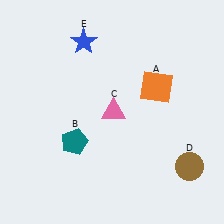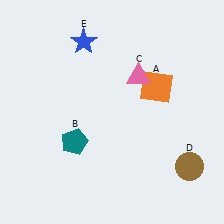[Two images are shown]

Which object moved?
The pink triangle (C) moved up.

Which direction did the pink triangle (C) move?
The pink triangle (C) moved up.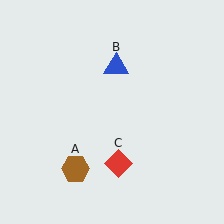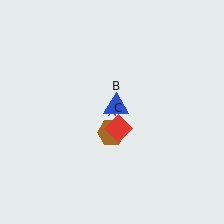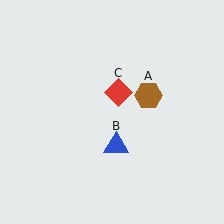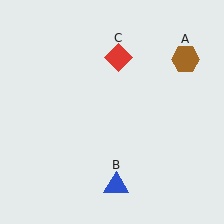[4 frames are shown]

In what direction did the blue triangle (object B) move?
The blue triangle (object B) moved down.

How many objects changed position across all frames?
3 objects changed position: brown hexagon (object A), blue triangle (object B), red diamond (object C).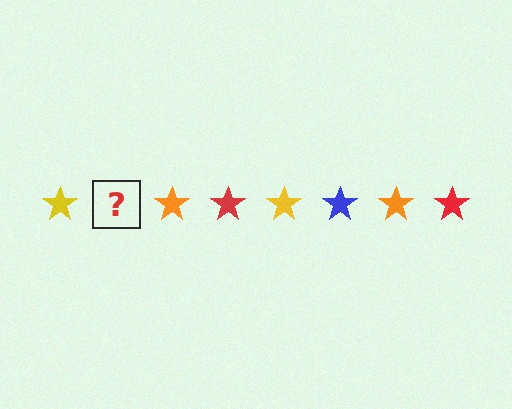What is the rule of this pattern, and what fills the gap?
The rule is that the pattern cycles through yellow, blue, orange, red stars. The gap should be filled with a blue star.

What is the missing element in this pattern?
The missing element is a blue star.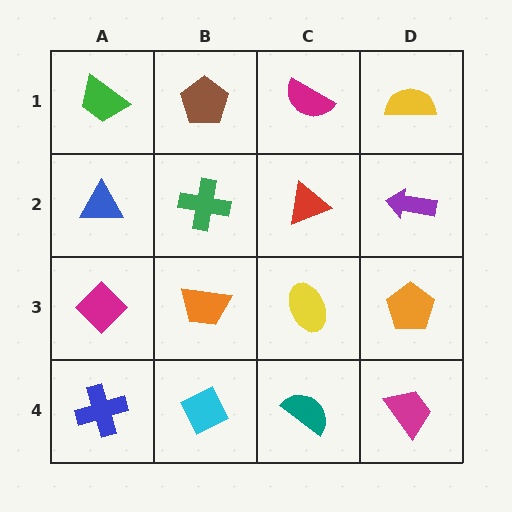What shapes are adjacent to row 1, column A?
A blue triangle (row 2, column A), a brown pentagon (row 1, column B).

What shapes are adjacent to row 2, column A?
A green trapezoid (row 1, column A), a magenta diamond (row 3, column A), a green cross (row 2, column B).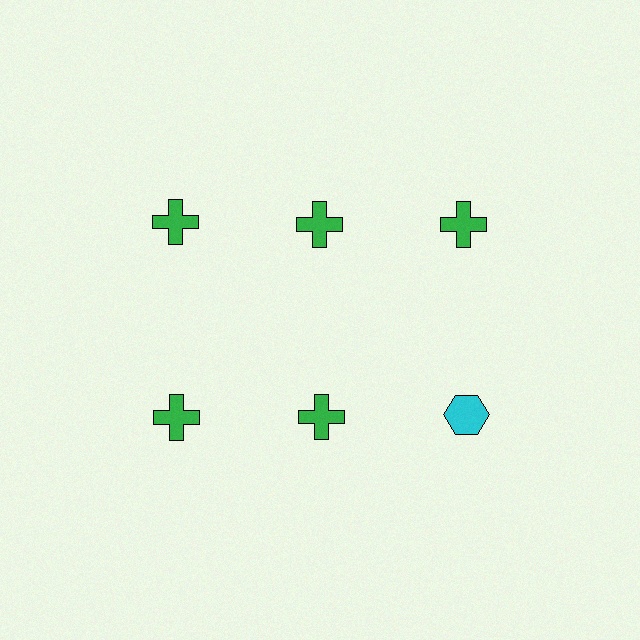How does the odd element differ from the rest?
It differs in both color (cyan instead of green) and shape (hexagon instead of cross).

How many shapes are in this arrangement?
There are 6 shapes arranged in a grid pattern.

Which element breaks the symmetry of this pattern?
The cyan hexagon in the second row, center column breaks the symmetry. All other shapes are green crosses.